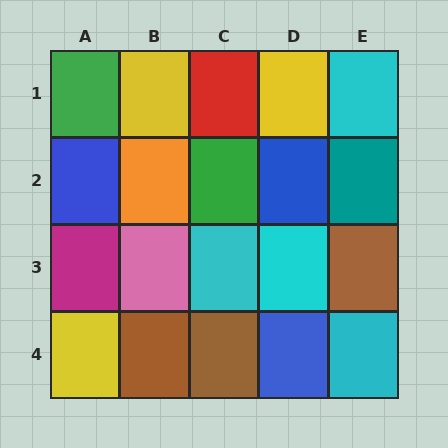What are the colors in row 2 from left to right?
Blue, orange, green, blue, teal.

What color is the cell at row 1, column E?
Cyan.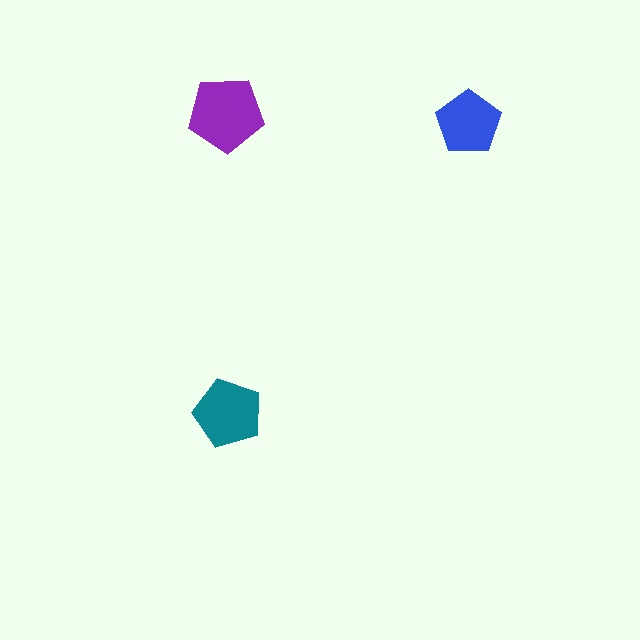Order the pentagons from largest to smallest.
the purple one, the teal one, the blue one.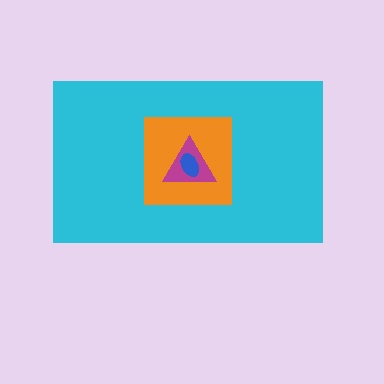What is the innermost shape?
The blue ellipse.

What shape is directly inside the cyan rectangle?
The orange square.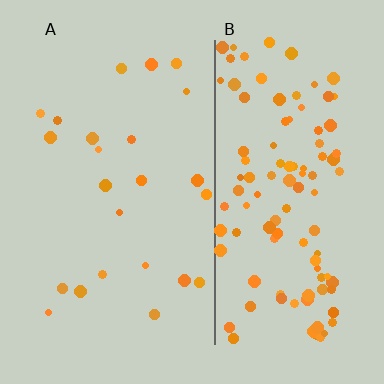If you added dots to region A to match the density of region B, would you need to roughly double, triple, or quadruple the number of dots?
Approximately quadruple.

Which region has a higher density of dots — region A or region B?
B (the right).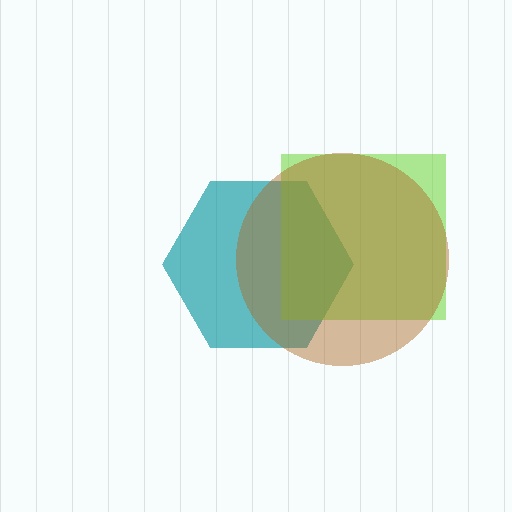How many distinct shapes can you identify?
There are 3 distinct shapes: a teal hexagon, a lime square, a brown circle.